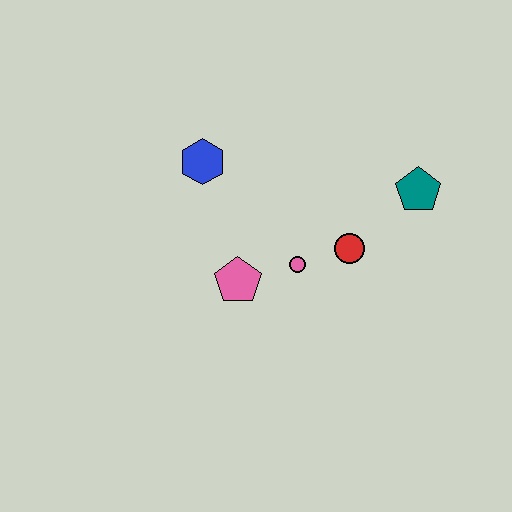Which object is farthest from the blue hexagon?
The teal pentagon is farthest from the blue hexagon.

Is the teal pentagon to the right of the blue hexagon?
Yes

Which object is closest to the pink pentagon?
The pink circle is closest to the pink pentagon.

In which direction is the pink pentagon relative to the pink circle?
The pink pentagon is to the left of the pink circle.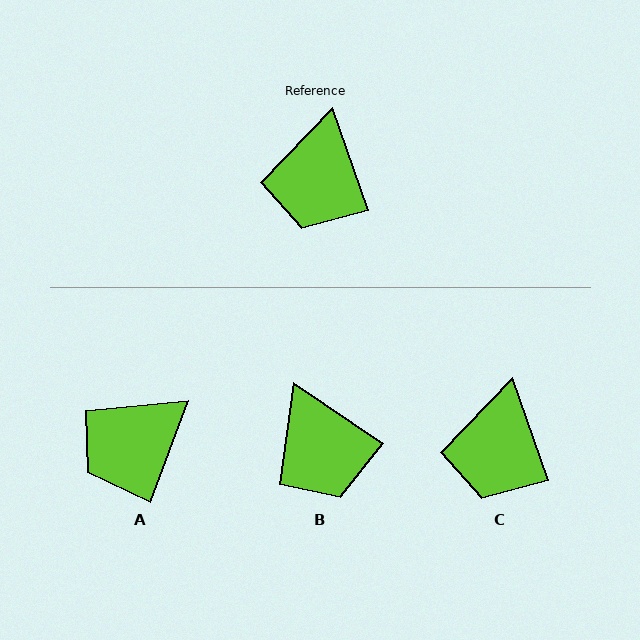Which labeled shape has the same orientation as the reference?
C.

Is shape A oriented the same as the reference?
No, it is off by about 41 degrees.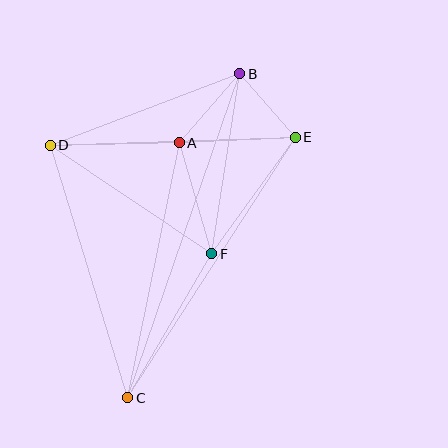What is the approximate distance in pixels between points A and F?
The distance between A and F is approximately 116 pixels.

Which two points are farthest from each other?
Points B and C are farthest from each other.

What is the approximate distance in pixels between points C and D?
The distance between C and D is approximately 265 pixels.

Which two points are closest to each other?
Points B and E are closest to each other.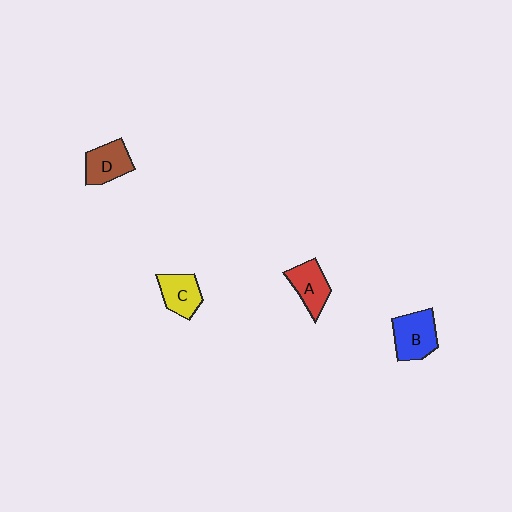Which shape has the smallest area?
Shape C (yellow).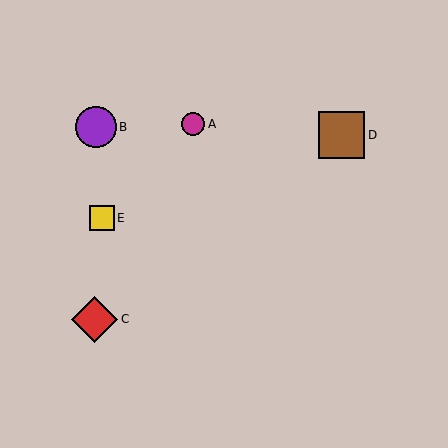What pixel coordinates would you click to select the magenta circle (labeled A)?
Click at (193, 124) to select the magenta circle A.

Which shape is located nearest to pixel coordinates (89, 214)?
The yellow square (labeled E) at (102, 218) is nearest to that location.